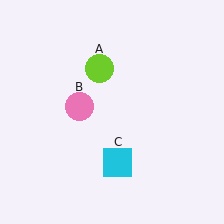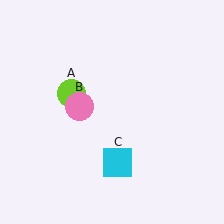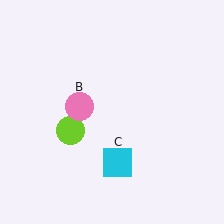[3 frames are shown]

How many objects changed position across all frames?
1 object changed position: lime circle (object A).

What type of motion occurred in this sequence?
The lime circle (object A) rotated counterclockwise around the center of the scene.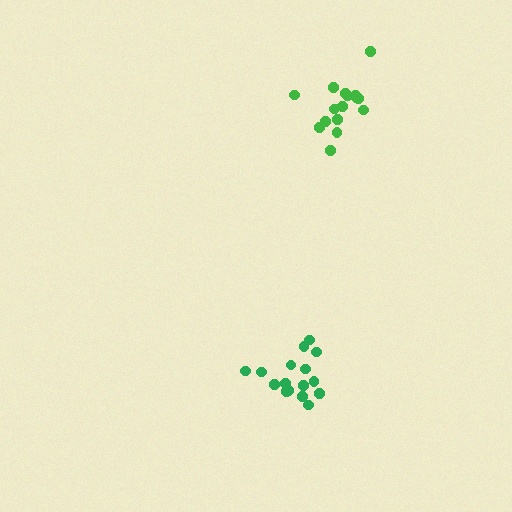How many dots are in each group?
Group 1: 16 dots, Group 2: 16 dots (32 total).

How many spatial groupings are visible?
There are 2 spatial groupings.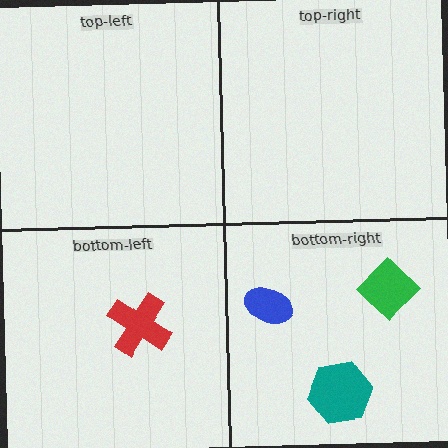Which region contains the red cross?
The bottom-left region.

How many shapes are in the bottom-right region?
3.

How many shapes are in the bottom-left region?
1.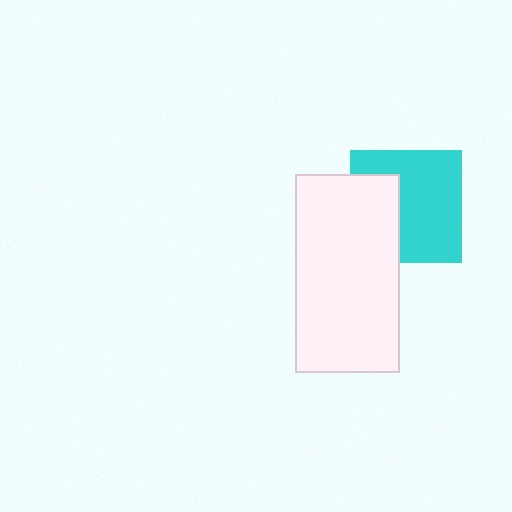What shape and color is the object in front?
The object in front is a white rectangle.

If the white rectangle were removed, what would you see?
You would see the complete cyan square.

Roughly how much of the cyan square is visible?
About half of it is visible (roughly 65%).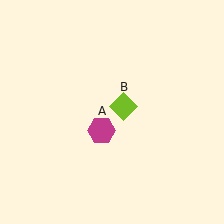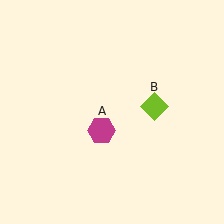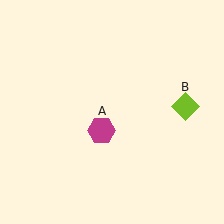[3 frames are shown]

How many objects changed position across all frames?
1 object changed position: lime diamond (object B).